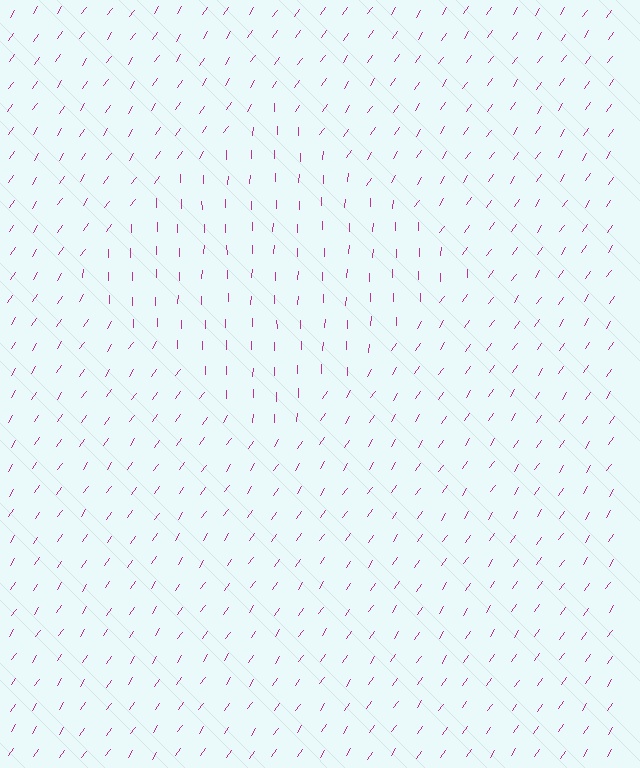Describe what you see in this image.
The image is filled with small magenta line segments. A diamond region in the image has lines oriented differently from the surrounding lines, creating a visible texture boundary.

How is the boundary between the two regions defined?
The boundary is defined purely by a change in line orientation (approximately 32 degrees difference). All lines are the same color and thickness.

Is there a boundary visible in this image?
Yes, there is a texture boundary formed by a change in line orientation.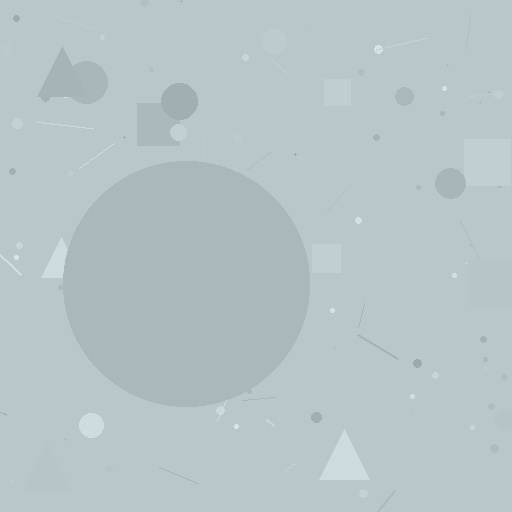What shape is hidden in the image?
A circle is hidden in the image.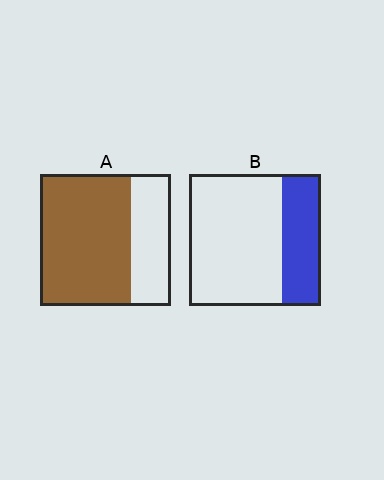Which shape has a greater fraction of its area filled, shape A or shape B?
Shape A.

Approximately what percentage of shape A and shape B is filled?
A is approximately 70% and B is approximately 30%.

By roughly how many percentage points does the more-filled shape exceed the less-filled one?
By roughly 40 percentage points (A over B).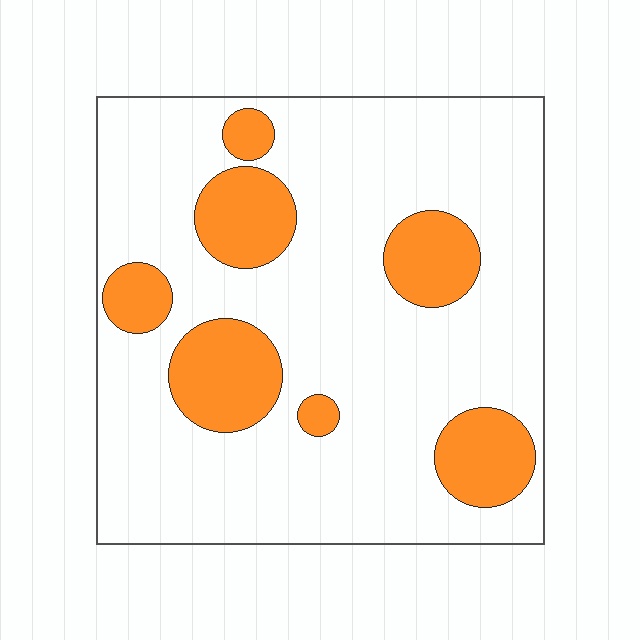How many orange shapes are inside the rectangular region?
7.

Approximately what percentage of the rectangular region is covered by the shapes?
Approximately 20%.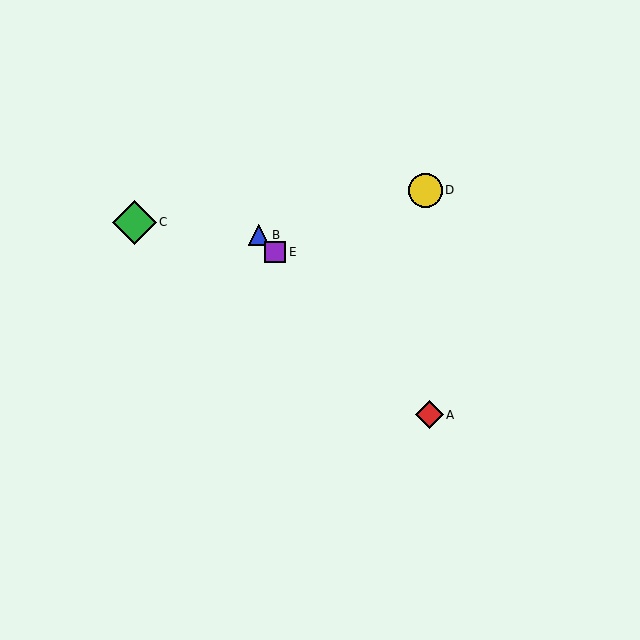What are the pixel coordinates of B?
Object B is at (259, 235).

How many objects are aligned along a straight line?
3 objects (A, B, E) are aligned along a straight line.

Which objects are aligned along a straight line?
Objects A, B, E are aligned along a straight line.